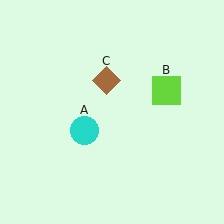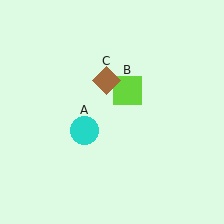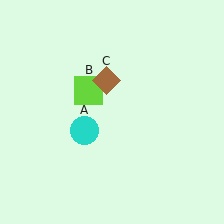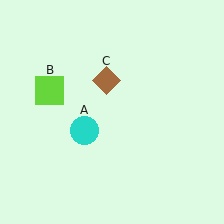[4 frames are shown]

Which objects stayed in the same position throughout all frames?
Cyan circle (object A) and brown diamond (object C) remained stationary.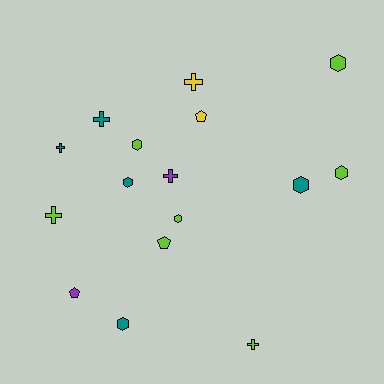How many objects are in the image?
There are 16 objects.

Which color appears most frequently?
Lime, with 7 objects.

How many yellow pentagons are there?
There is 1 yellow pentagon.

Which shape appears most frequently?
Hexagon, with 7 objects.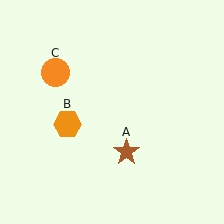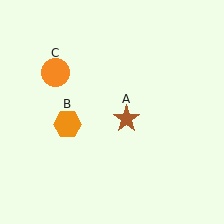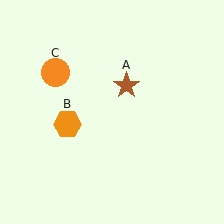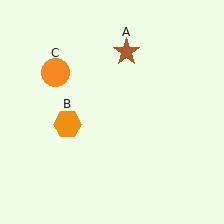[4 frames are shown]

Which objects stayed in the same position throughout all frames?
Orange hexagon (object B) and orange circle (object C) remained stationary.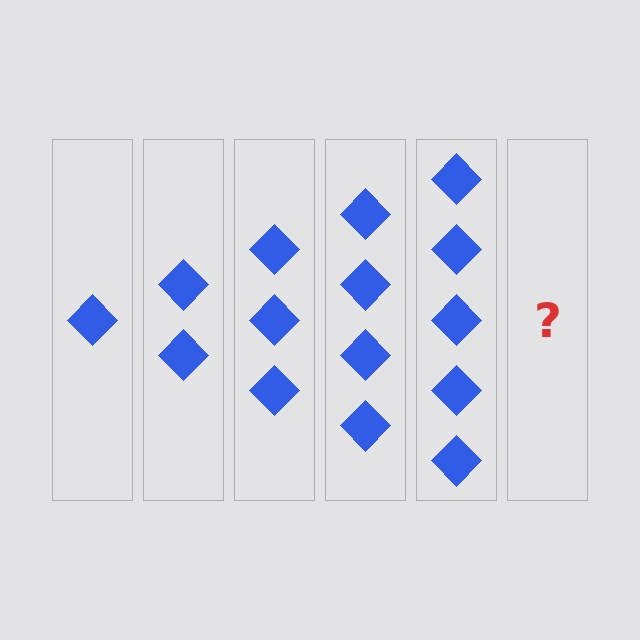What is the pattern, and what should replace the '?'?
The pattern is that each step adds one more diamond. The '?' should be 6 diamonds.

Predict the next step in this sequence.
The next step is 6 diamonds.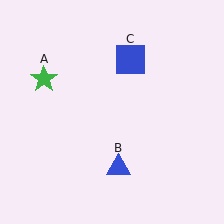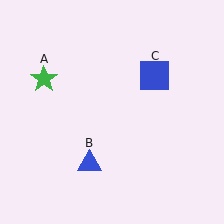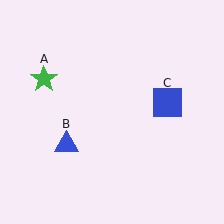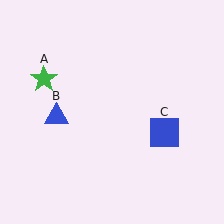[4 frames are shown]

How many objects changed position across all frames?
2 objects changed position: blue triangle (object B), blue square (object C).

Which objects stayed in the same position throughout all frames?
Green star (object A) remained stationary.